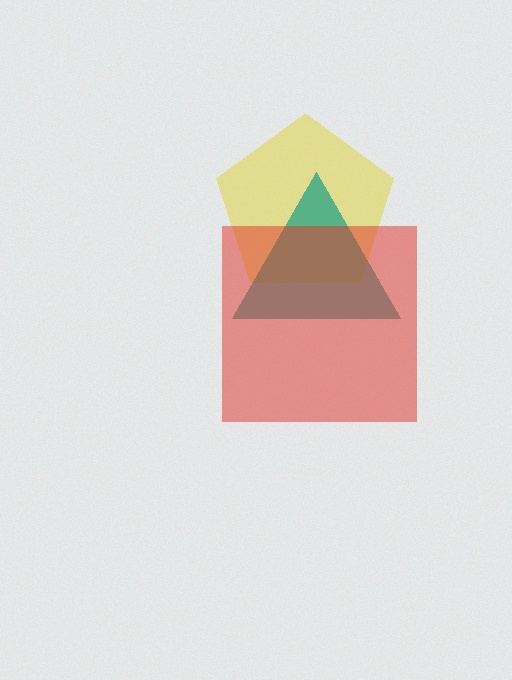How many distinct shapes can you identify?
There are 3 distinct shapes: a yellow pentagon, a teal triangle, a red square.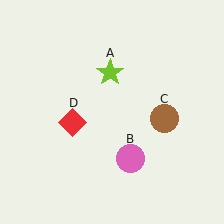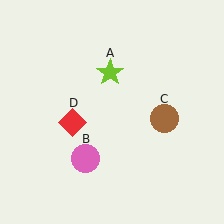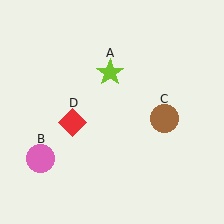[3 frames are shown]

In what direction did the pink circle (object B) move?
The pink circle (object B) moved left.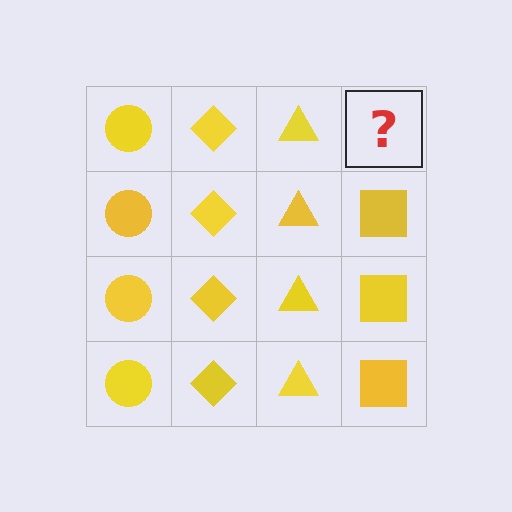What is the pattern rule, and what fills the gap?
The rule is that each column has a consistent shape. The gap should be filled with a yellow square.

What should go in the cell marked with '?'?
The missing cell should contain a yellow square.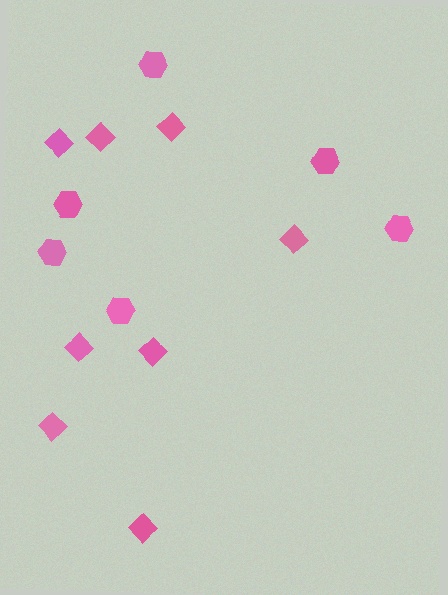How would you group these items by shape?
There are 2 groups: one group of diamonds (8) and one group of hexagons (6).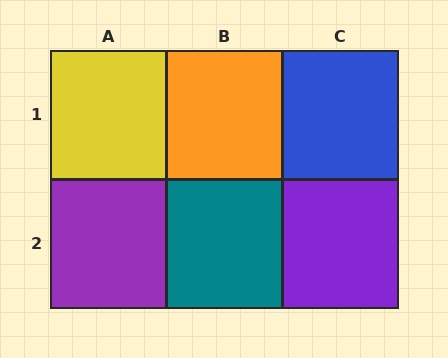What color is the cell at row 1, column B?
Orange.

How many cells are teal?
1 cell is teal.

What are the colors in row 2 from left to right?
Purple, teal, purple.